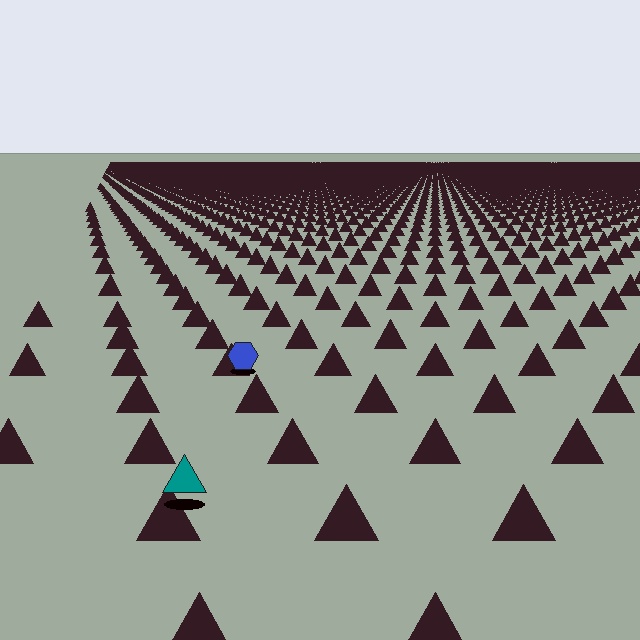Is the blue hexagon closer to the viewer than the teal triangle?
No. The teal triangle is closer — you can tell from the texture gradient: the ground texture is coarser near it.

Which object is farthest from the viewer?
The blue hexagon is farthest from the viewer. It appears smaller and the ground texture around it is denser.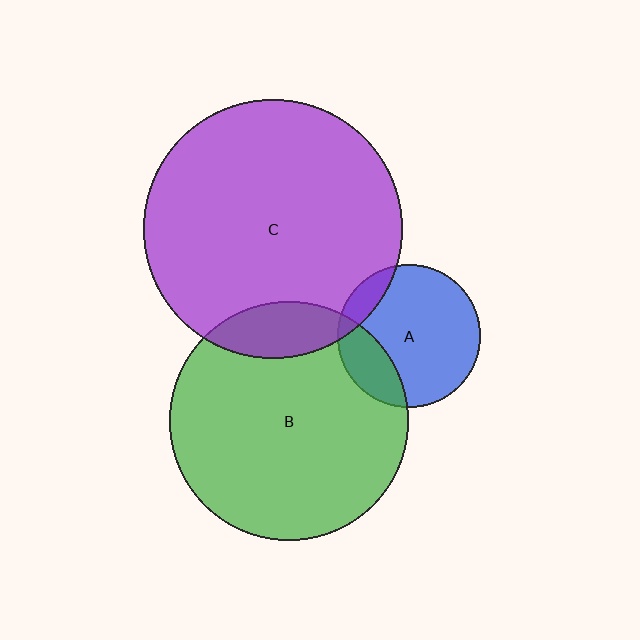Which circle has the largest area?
Circle C (purple).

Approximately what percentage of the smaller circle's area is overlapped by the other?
Approximately 15%.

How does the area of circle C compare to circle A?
Approximately 3.3 times.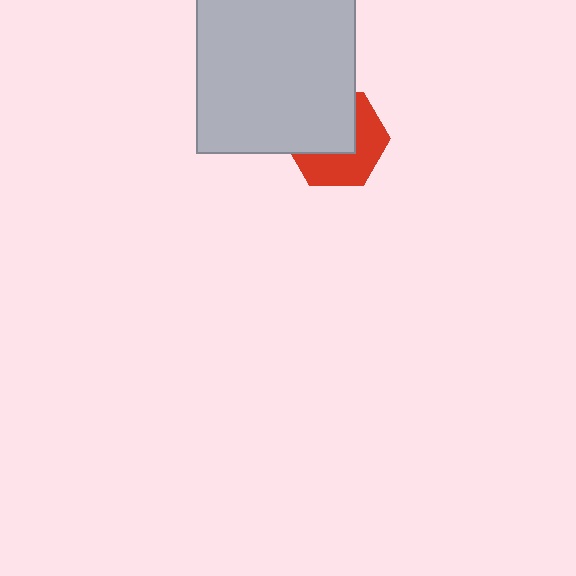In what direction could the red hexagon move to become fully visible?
The red hexagon could move toward the lower-right. That would shift it out from behind the light gray square entirely.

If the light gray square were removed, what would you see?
You would see the complete red hexagon.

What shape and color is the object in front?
The object in front is a light gray square.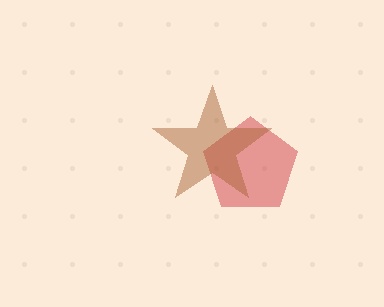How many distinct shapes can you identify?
There are 2 distinct shapes: a red pentagon, a brown star.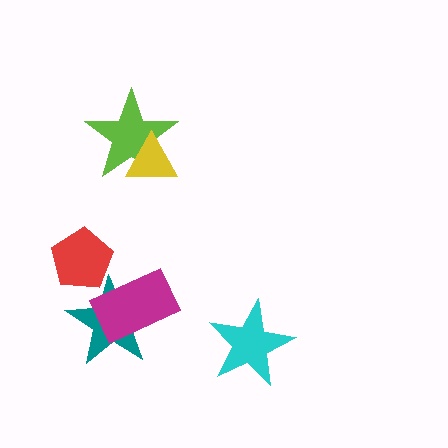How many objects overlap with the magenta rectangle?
1 object overlaps with the magenta rectangle.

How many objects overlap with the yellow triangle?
1 object overlaps with the yellow triangle.